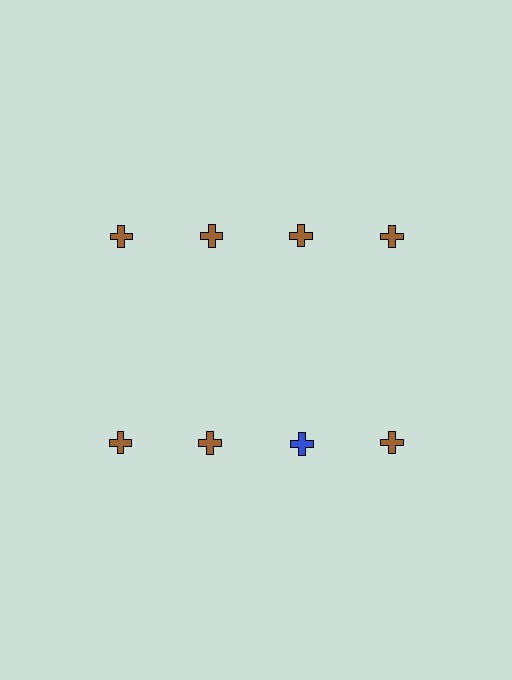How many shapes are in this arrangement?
There are 8 shapes arranged in a grid pattern.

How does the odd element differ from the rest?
It has a different color: blue instead of brown.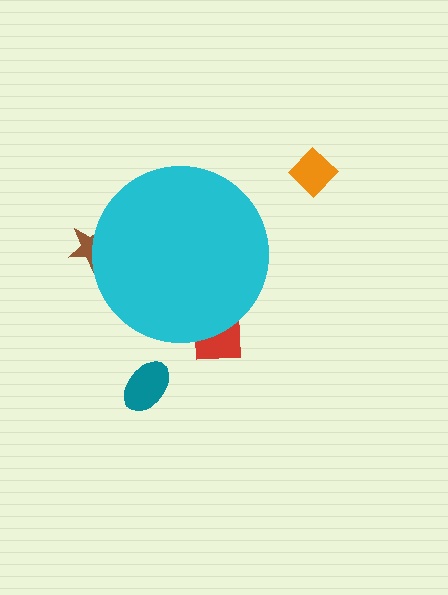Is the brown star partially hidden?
Yes, the brown star is partially hidden behind the cyan circle.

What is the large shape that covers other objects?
A cyan circle.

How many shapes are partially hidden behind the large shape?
2 shapes are partially hidden.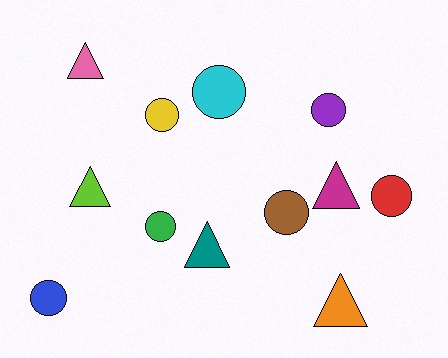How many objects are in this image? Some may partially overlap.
There are 12 objects.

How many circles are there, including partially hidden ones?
There are 7 circles.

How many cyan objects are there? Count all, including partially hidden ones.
There is 1 cyan object.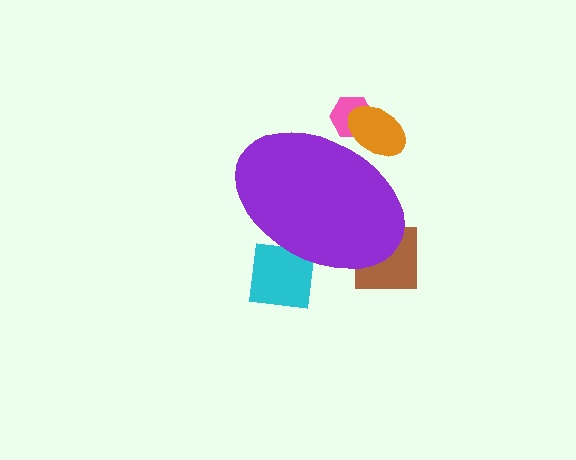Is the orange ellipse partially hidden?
Yes, the orange ellipse is partially hidden behind the purple ellipse.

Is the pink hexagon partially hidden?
Yes, the pink hexagon is partially hidden behind the purple ellipse.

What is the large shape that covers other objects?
A purple ellipse.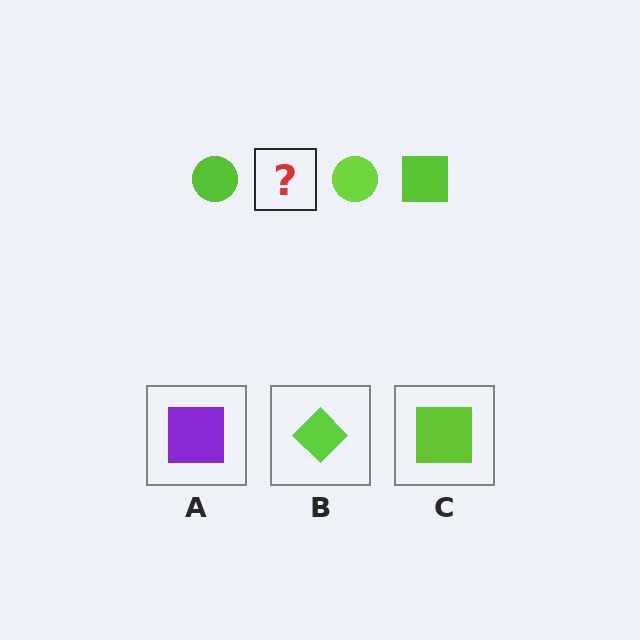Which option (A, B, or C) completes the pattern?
C.